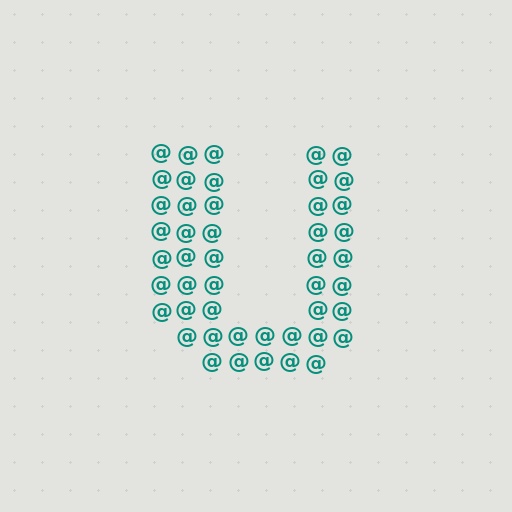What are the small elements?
The small elements are at signs.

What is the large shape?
The large shape is the letter U.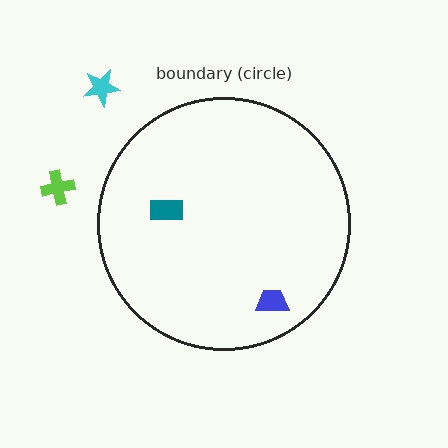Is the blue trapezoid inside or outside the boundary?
Inside.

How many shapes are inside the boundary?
2 inside, 2 outside.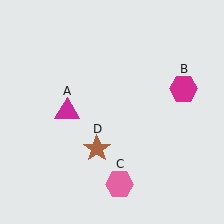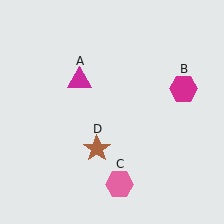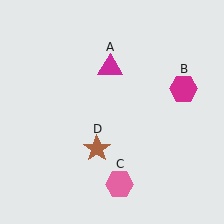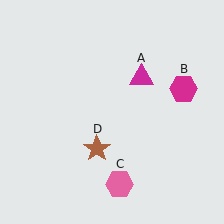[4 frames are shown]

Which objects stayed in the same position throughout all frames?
Magenta hexagon (object B) and pink hexagon (object C) and brown star (object D) remained stationary.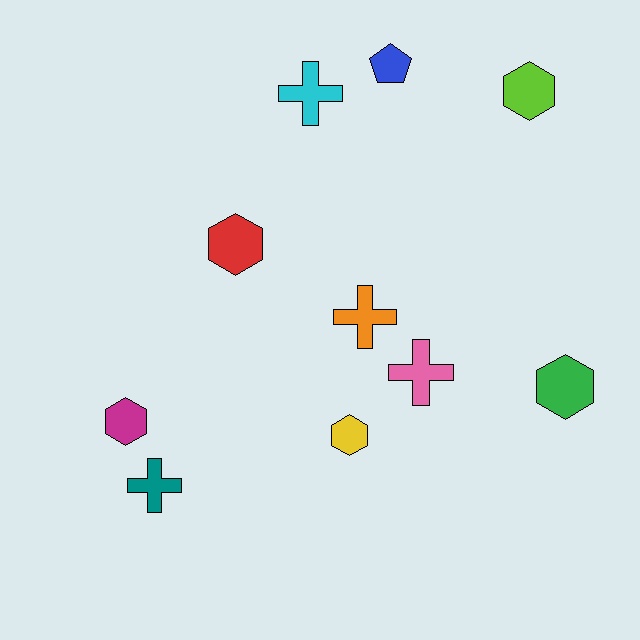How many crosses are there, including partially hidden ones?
There are 4 crosses.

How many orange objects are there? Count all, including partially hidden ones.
There is 1 orange object.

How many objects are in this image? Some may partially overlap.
There are 10 objects.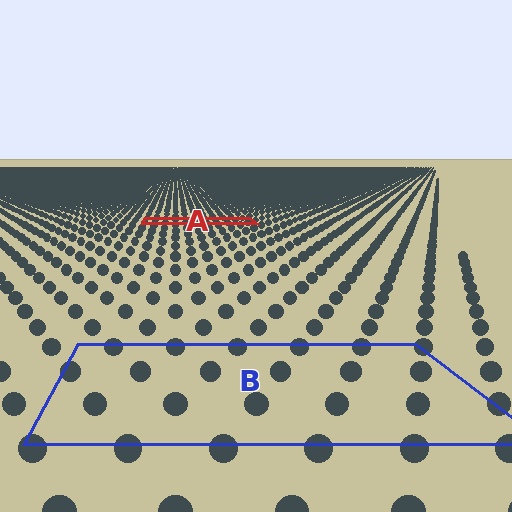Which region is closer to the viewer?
Region B is closer. The texture elements there are larger and more spread out.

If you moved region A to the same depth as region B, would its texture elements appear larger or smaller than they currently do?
They would appear larger. At a closer depth, the same texture elements are projected at a bigger on-screen size.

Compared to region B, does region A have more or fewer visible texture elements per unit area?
Region A has more texture elements per unit area — they are packed more densely because it is farther away.